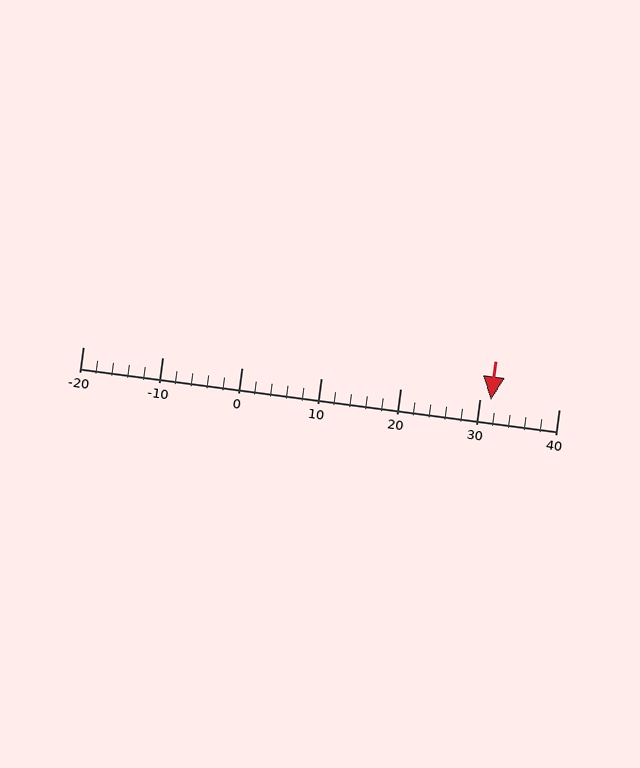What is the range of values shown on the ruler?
The ruler shows values from -20 to 40.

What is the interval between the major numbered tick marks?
The major tick marks are spaced 10 units apart.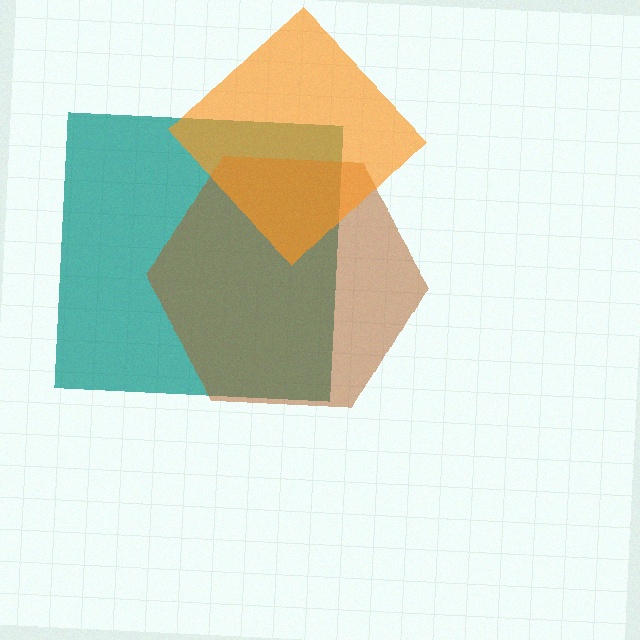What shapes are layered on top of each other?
The layered shapes are: a teal square, a brown hexagon, an orange diamond.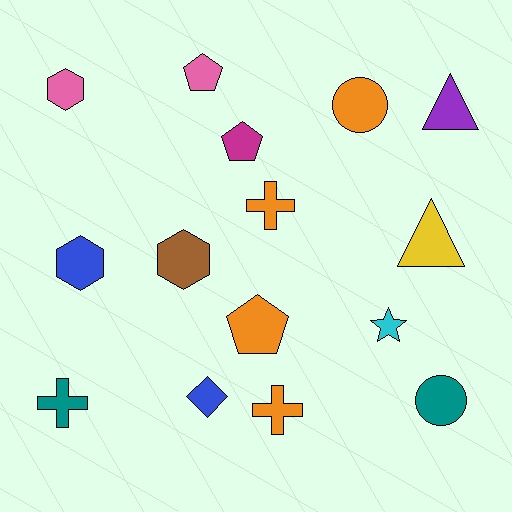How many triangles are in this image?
There are 2 triangles.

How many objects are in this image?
There are 15 objects.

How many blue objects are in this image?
There are 2 blue objects.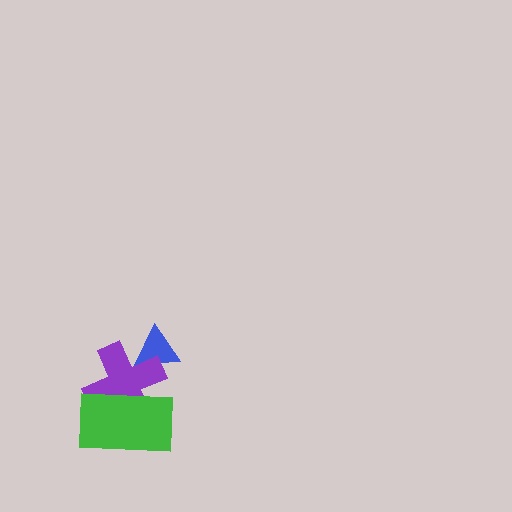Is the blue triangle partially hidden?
Yes, it is partially covered by another shape.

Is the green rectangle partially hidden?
No, no other shape covers it.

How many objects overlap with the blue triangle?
1 object overlaps with the blue triangle.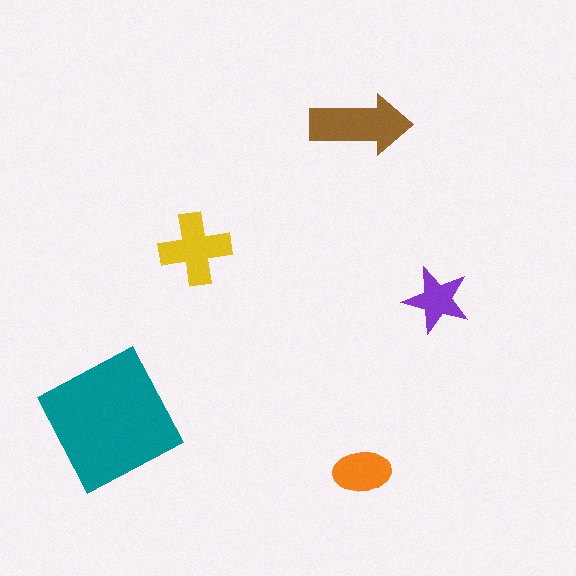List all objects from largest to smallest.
The teal square, the brown arrow, the yellow cross, the orange ellipse, the purple star.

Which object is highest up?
The brown arrow is topmost.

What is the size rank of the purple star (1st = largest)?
5th.